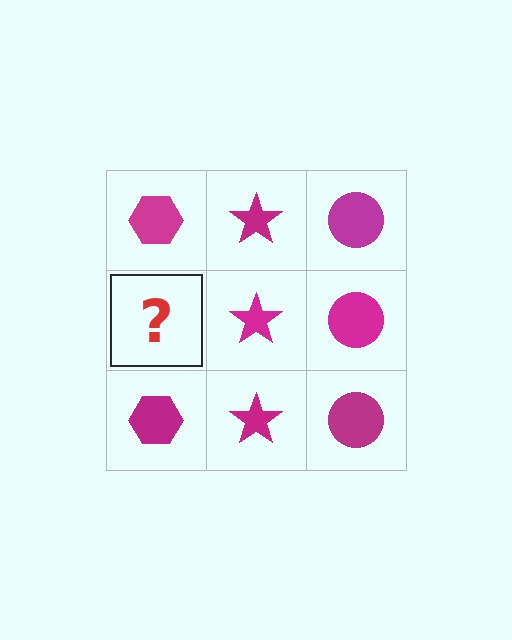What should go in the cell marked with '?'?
The missing cell should contain a magenta hexagon.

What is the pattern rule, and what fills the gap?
The rule is that each column has a consistent shape. The gap should be filled with a magenta hexagon.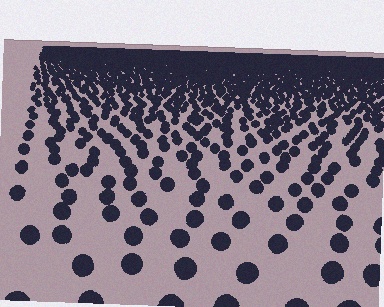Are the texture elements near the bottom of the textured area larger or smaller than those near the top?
Larger. Near the bottom, elements are closer to the viewer and appear at a bigger on-screen size.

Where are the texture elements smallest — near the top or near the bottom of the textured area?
Near the top.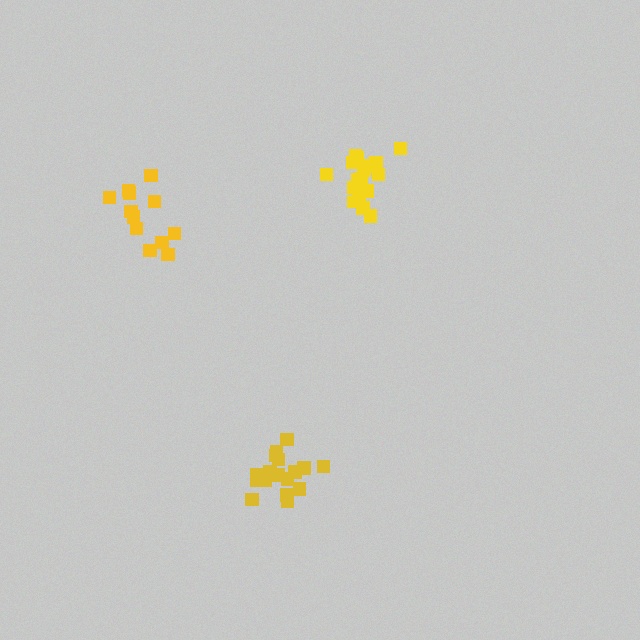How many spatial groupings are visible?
There are 3 spatial groupings.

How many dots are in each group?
Group 1: 17 dots, Group 2: 17 dots, Group 3: 12 dots (46 total).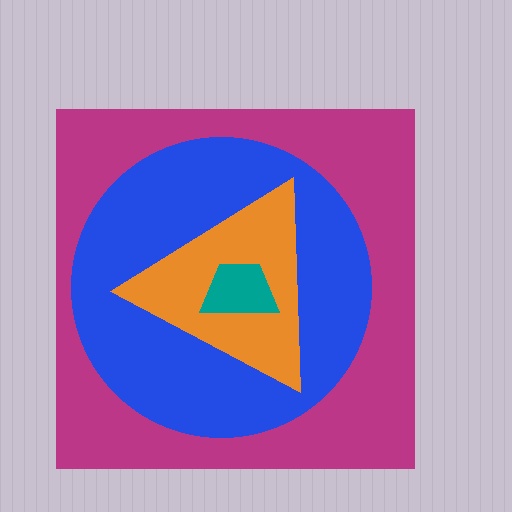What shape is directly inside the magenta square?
The blue circle.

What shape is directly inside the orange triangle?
The teal trapezoid.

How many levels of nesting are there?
4.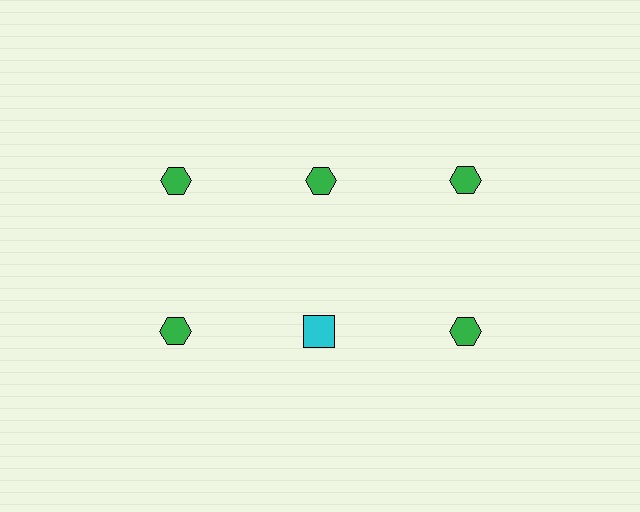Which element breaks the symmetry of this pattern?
The cyan square in the second row, second from left column breaks the symmetry. All other shapes are green hexagons.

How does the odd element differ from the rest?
It differs in both color (cyan instead of green) and shape (square instead of hexagon).